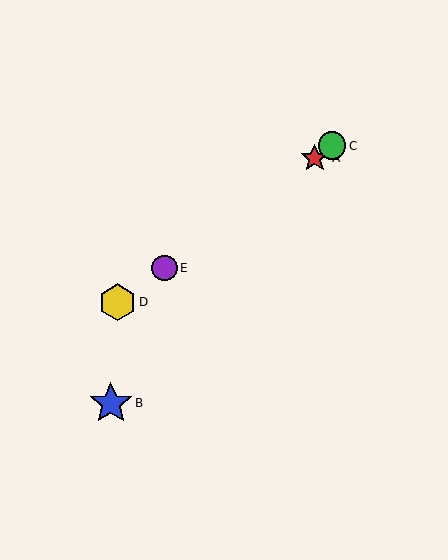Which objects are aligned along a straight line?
Objects A, C, D, E are aligned along a straight line.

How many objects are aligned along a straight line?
4 objects (A, C, D, E) are aligned along a straight line.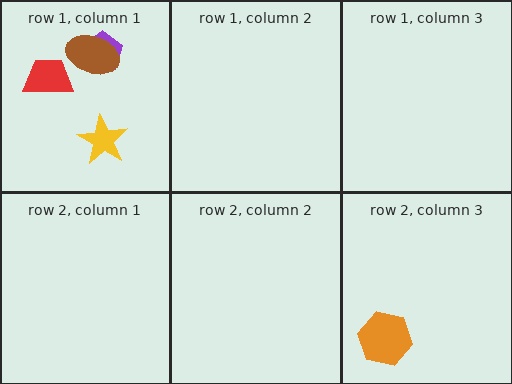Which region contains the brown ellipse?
The row 1, column 1 region.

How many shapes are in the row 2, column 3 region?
1.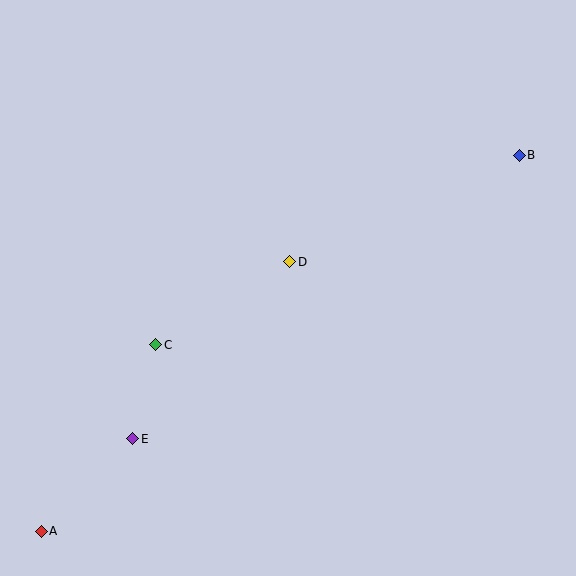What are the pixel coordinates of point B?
Point B is at (519, 155).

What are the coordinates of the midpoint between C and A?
The midpoint between C and A is at (98, 438).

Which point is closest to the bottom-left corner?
Point A is closest to the bottom-left corner.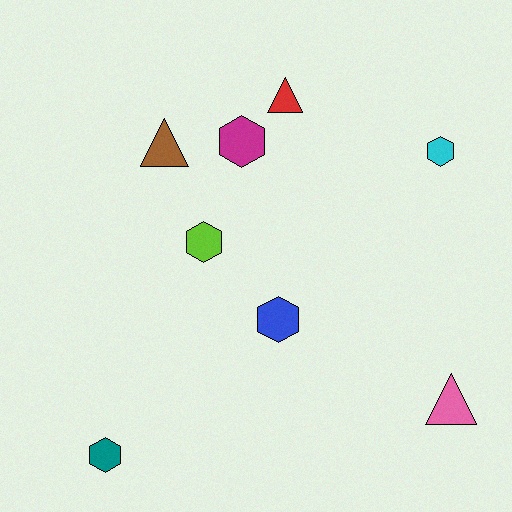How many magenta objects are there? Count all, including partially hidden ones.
There is 1 magenta object.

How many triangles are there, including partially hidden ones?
There are 3 triangles.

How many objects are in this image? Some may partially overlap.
There are 8 objects.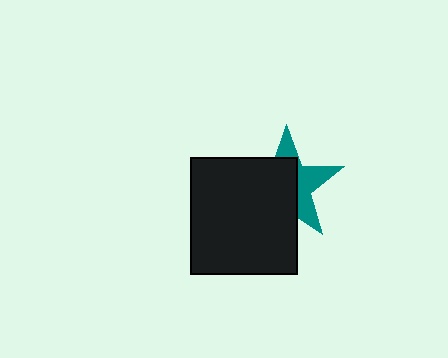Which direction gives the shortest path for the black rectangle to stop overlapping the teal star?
Moving toward the lower-left gives the shortest separation.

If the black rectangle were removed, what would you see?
You would see the complete teal star.